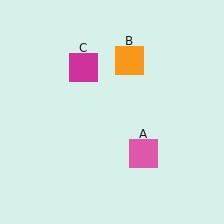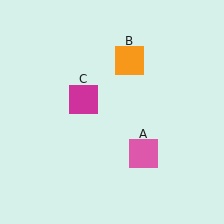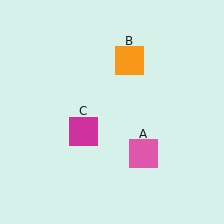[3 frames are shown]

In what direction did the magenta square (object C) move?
The magenta square (object C) moved down.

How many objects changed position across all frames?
1 object changed position: magenta square (object C).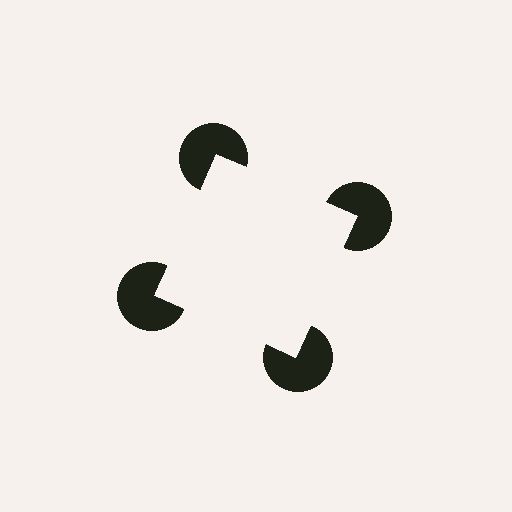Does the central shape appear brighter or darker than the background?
It typically appears slightly brighter than the background, even though no actual brightness change is drawn.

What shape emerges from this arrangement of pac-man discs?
An illusory square — its edges are inferred from the aligned wedge cuts in the pac-man discs, not physically drawn.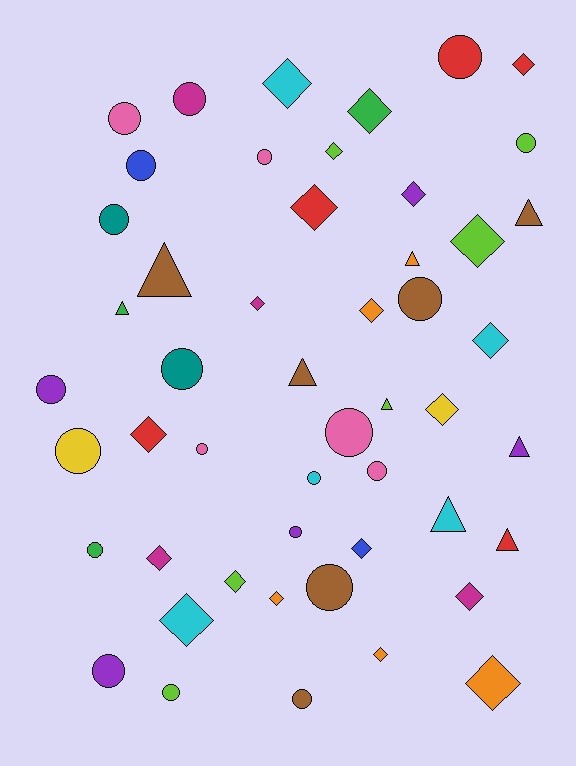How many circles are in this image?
There are 21 circles.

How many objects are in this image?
There are 50 objects.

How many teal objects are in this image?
There are 2 teal objects.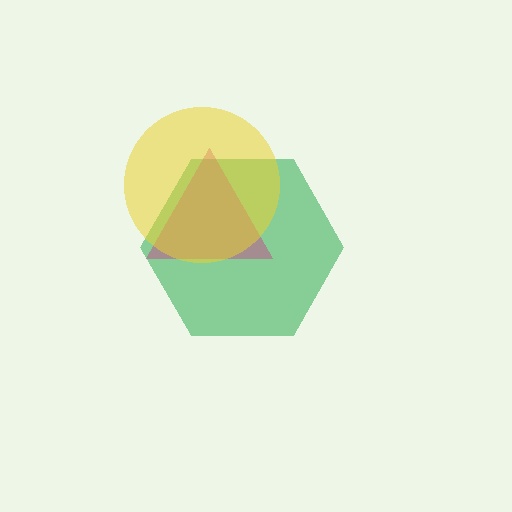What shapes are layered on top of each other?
The layered shapes are: a green hexagon, a magenta triangle, a yellow circle.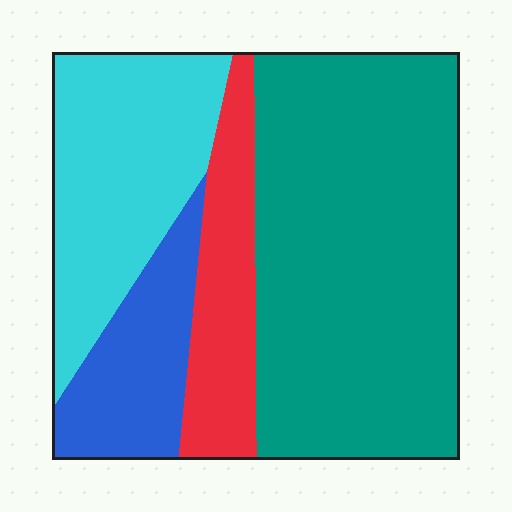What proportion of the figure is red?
Red takes up about one eighth (1/8) of the figure.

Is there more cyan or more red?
Cyan.